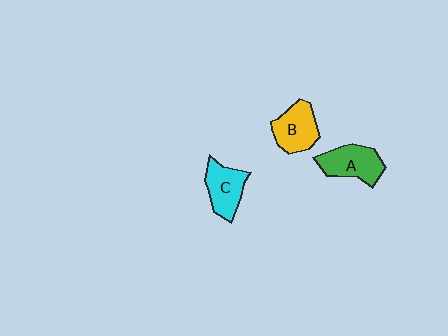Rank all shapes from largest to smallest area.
From largest to smallest: A (green), B (yellow), C (cyan).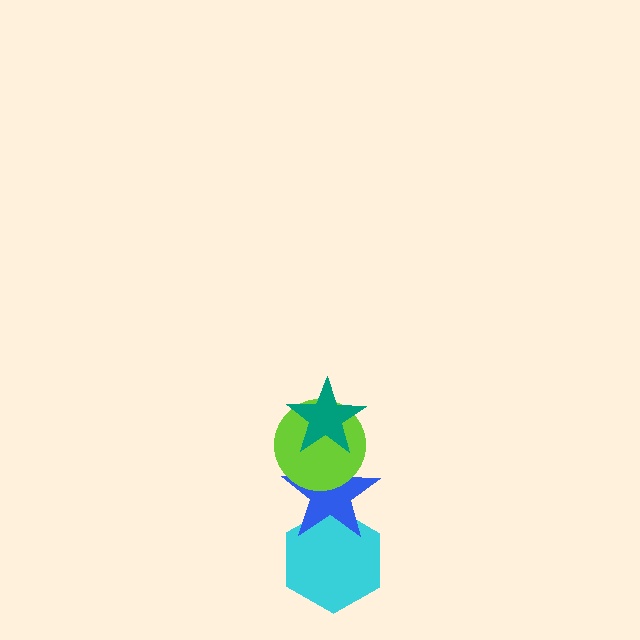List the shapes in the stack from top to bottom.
From top to bottom: the teal star, the lime circle, the blue star, the cyan hexagon.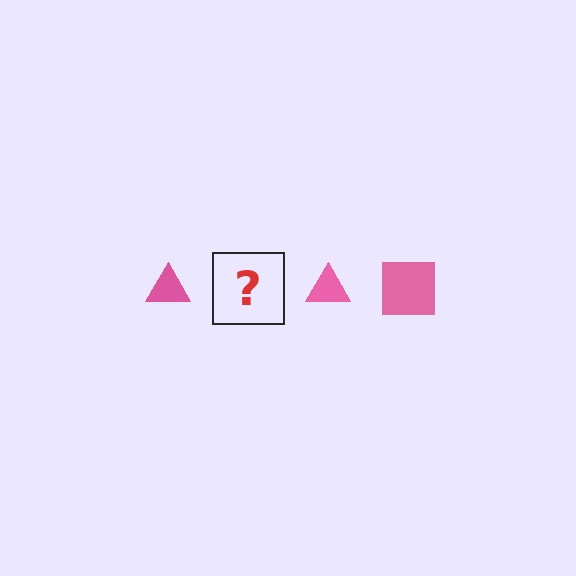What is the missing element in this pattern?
The missing element is a pink square.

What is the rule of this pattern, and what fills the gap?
The rule is that the pattern cycles through triangle, square shapes in pink. The gap should be filled with a pink square.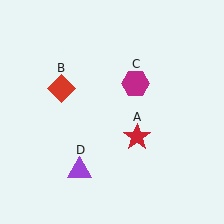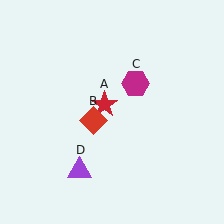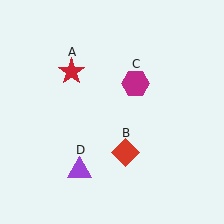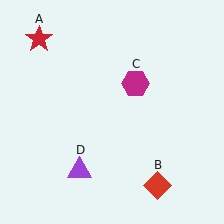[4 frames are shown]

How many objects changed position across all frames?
2 objects changed position: red star (object A), red diamond (object B).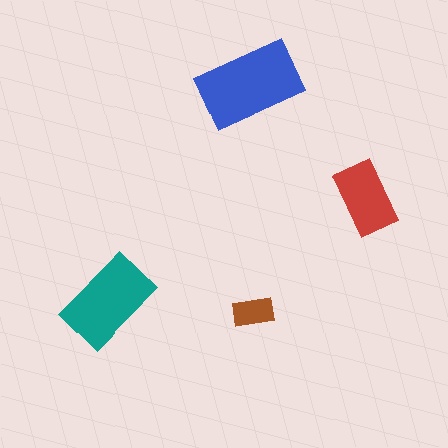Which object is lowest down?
The brown rectangle is bottommost.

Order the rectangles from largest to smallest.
the blue one, the teal one, the red one, the brown one.